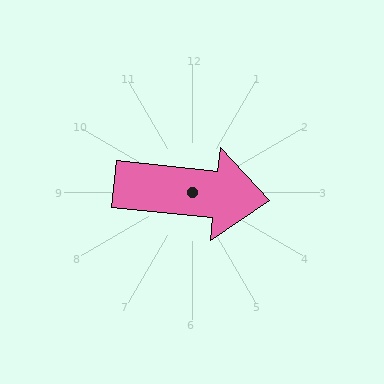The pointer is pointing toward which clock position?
Roughly 3 o'clock.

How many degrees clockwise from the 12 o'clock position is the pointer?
Approximately 96 degrees.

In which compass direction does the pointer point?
East.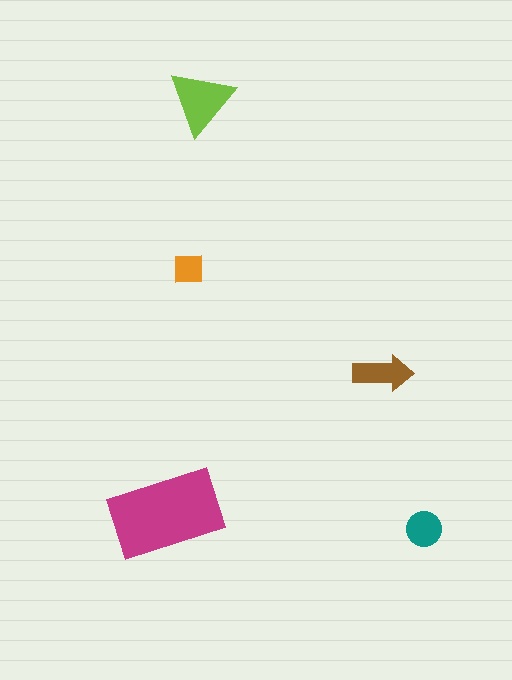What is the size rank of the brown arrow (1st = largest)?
3rd.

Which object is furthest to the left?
The magenta rectangle is leftmost.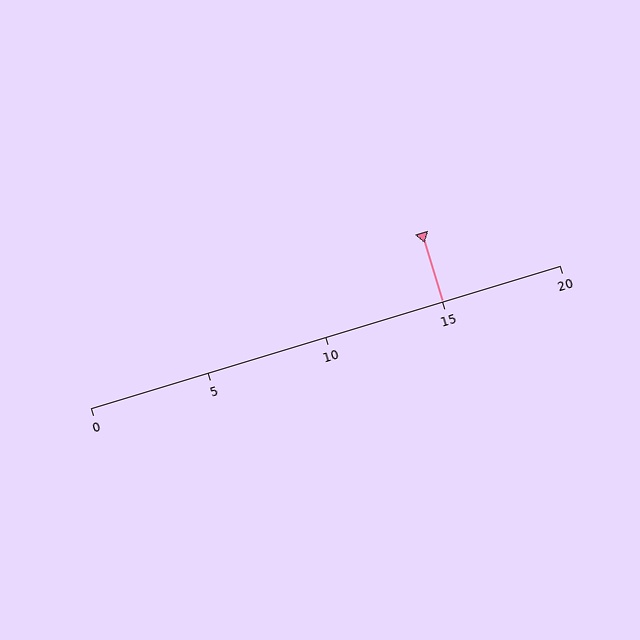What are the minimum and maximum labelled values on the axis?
The axis runs from 0 to 20.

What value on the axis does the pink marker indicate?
The marker indicates approximately 15.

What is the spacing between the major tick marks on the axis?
The major ticks are spaced 5 apart.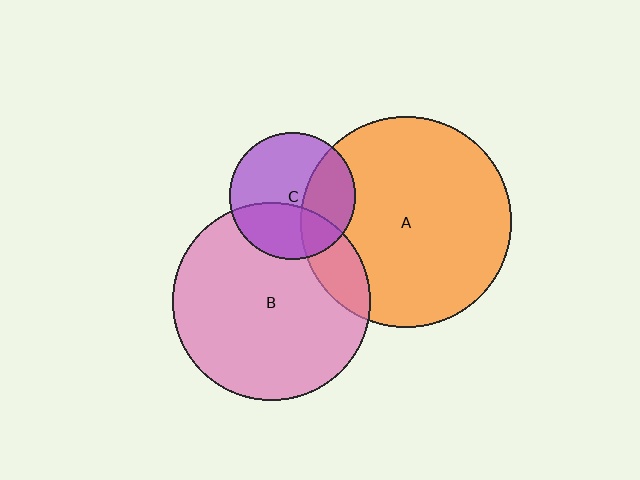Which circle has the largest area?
Circle A (orange).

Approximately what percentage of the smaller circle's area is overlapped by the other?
Approximately 35%.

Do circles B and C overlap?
Yes.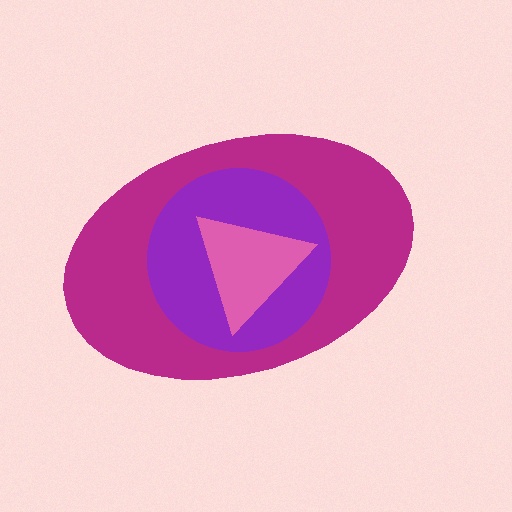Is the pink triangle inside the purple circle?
Yes.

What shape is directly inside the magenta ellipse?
The purple circle.